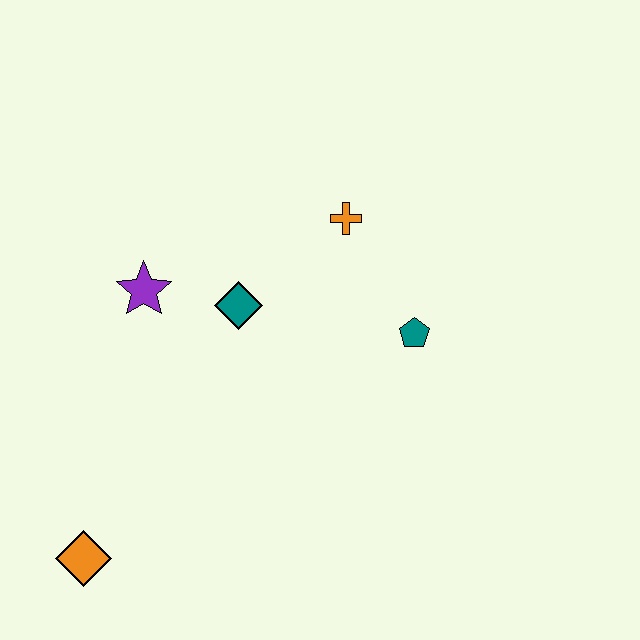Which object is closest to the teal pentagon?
The orange cross is closest to the teal pentagon.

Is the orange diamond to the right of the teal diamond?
No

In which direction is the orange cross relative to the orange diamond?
The orange cross is above the orange diamond.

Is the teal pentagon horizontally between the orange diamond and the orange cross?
No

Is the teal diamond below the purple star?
Yes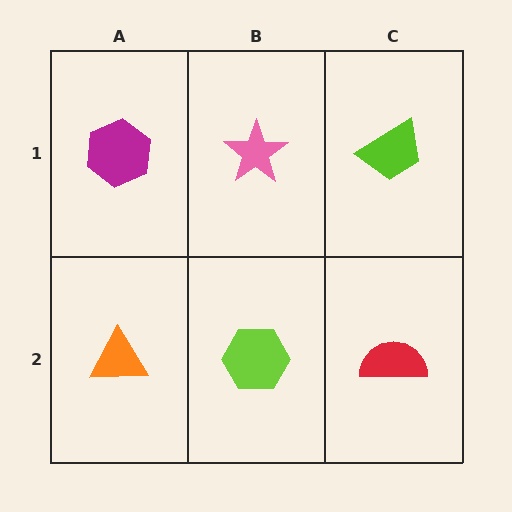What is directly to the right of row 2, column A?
A lime hexagon.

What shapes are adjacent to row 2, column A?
A magenta hexagon (row 1, column A), a lime hexagon (row 2, column B).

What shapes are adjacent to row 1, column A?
An orange triangle (row 2, column A), a pink star (row 1, column B).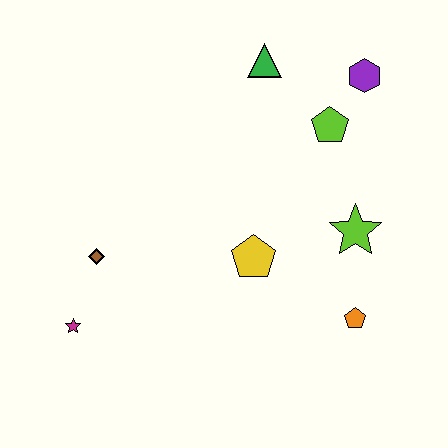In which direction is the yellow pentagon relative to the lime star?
The yellow pentagon is to the left of the lime star.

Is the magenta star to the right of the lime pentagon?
No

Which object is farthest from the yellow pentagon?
The purple hexagon is farthest from the yellow pentagon.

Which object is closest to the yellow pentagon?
The lime star is closest to the yellow pentagon.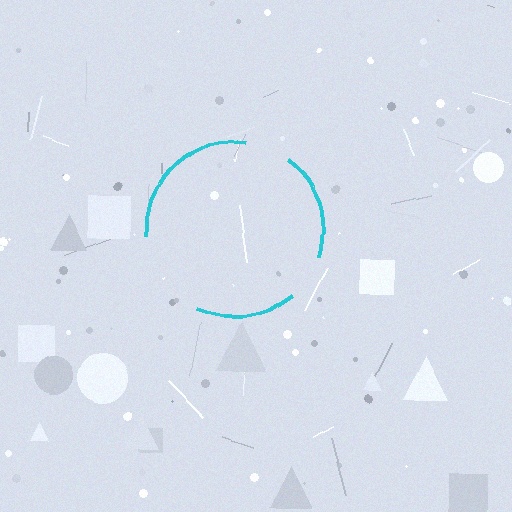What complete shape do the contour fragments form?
The contour fragments form a circle.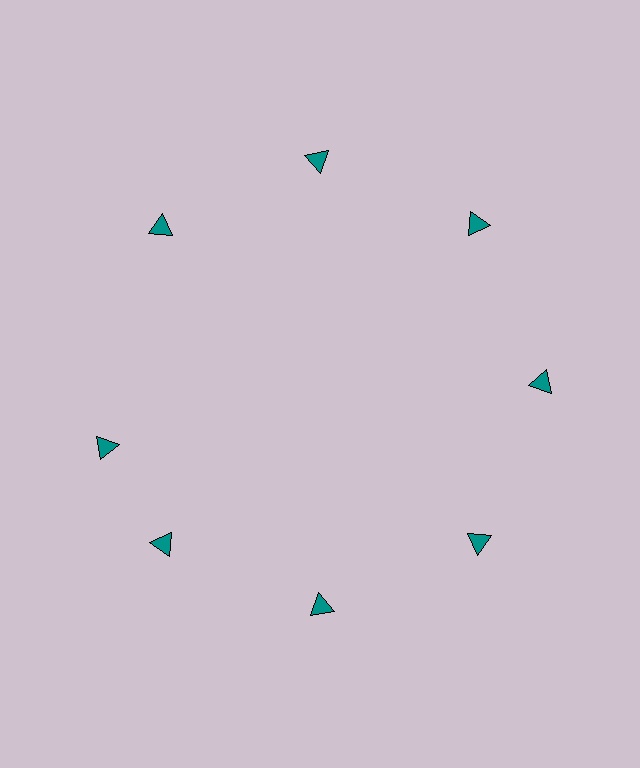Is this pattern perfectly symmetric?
No. The 8 teal triangles are arranged in a ring, but one element near the 9 o'clock position is rotated out of alignment along the ring, breaking the 8-fold rotational symmetry.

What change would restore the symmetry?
The symmetry would be restored by rotating it back into even spacing with its neighbors so that all 8 triangles sit at equal angles and equal distance from the center.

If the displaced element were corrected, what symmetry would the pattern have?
It would have 8-fold rotational symmetry — the pattern would map onto itself every 45 degrees.